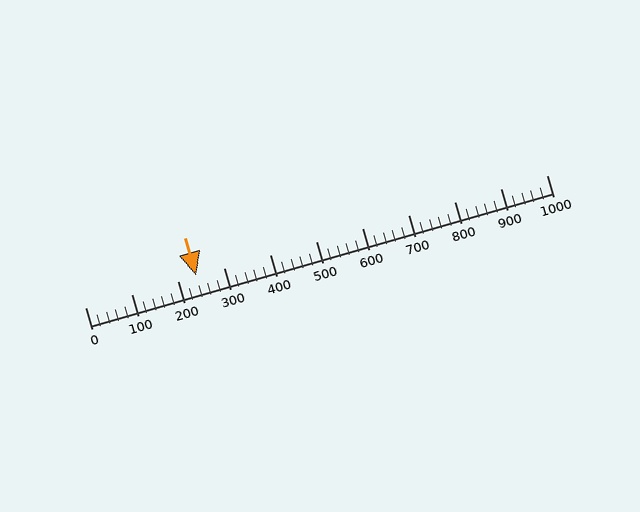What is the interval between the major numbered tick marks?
The major tick marks are spaced 100 units apart.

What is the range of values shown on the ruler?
The ruler shows values from 0 to 1000.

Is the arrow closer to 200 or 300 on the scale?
The arrow is closer to 200.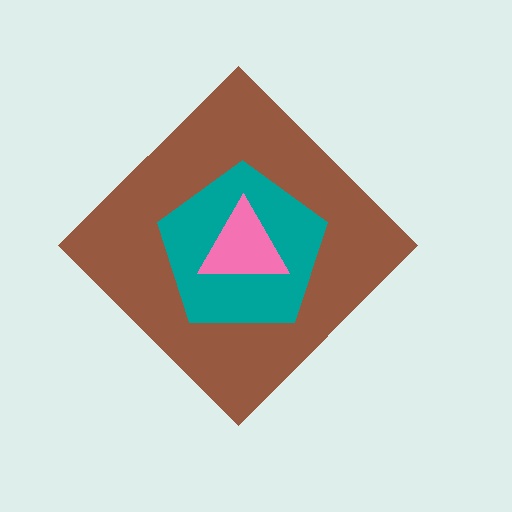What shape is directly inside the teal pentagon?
The pink triangle.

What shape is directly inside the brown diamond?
The teal pentagon.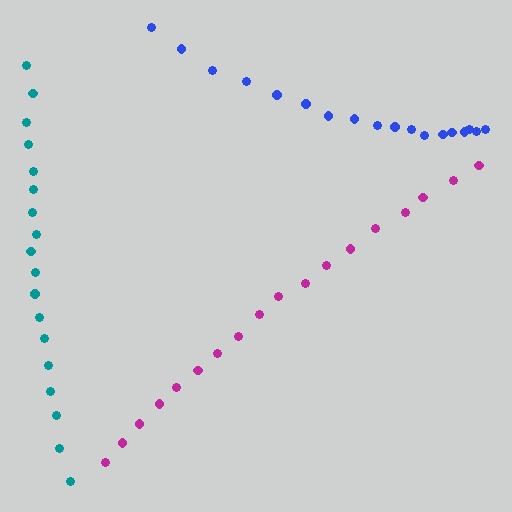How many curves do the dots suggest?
There are 3 distinct paths.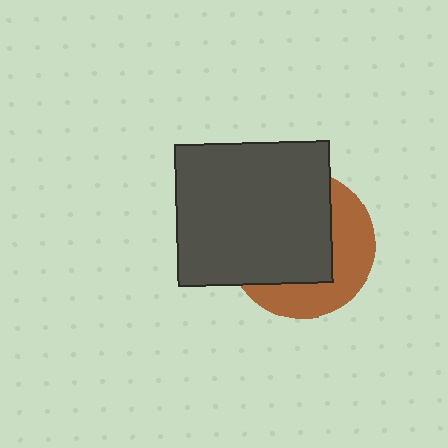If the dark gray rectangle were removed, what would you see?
You would see the complete brown circle.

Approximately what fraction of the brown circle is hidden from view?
Roughly 60% of the brown circle is hidden behind the dark gray rectangle.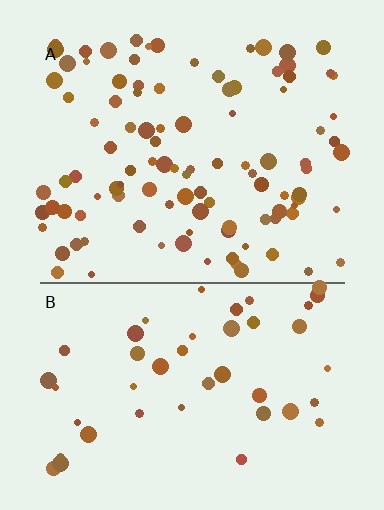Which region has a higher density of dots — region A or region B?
A (the top).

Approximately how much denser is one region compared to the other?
Approximately 2.2× — region A over region B.